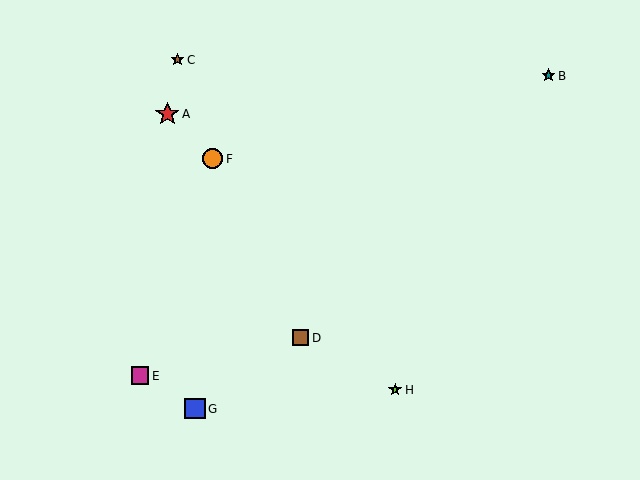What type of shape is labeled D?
Shape D is a brown square.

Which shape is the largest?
The red star (labeled A) is the largest.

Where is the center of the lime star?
The center of the lime star is at (395, 390).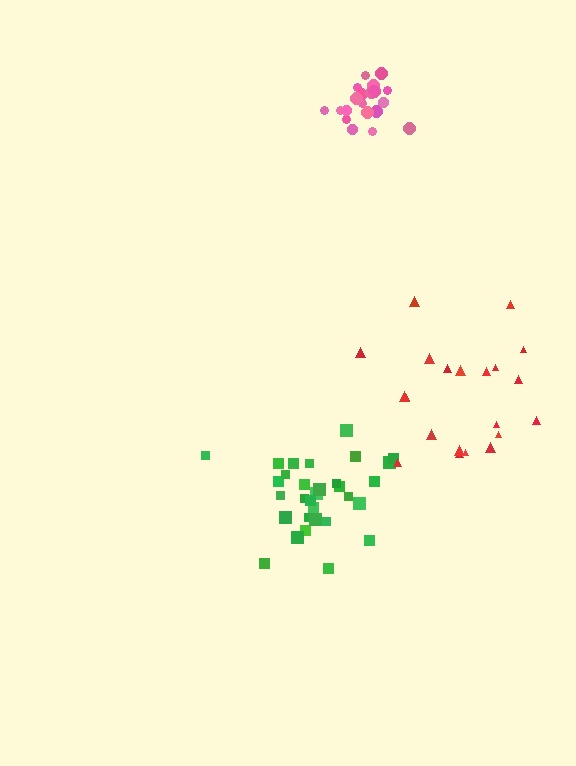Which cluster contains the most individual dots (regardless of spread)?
Green (31).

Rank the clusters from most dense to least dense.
pink, green, red.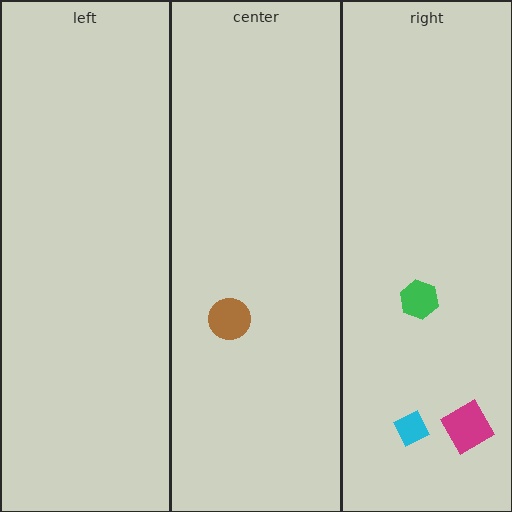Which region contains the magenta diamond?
The right region.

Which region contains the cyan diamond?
The right region.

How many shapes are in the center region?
1.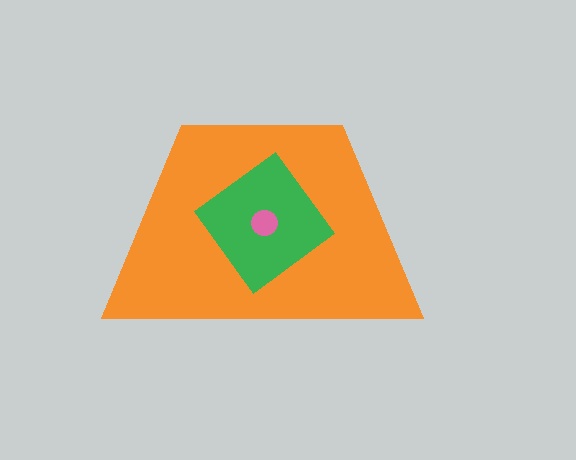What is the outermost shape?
The orange trapezoid.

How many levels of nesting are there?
3.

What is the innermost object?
The pink circle.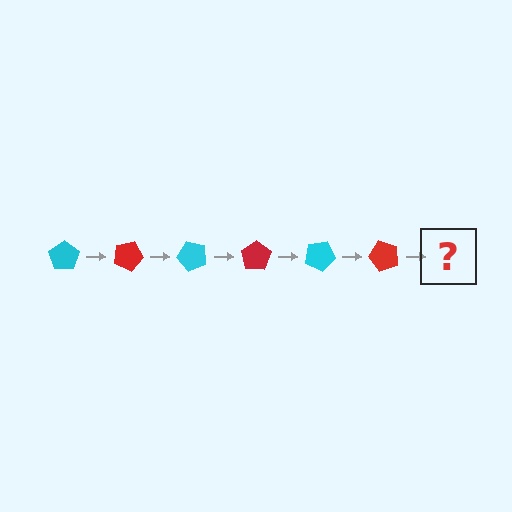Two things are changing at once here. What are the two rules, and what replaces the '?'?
The two rules are that it rotates 25 degrees each step and the color cycles through cyan and red. The '?' should be a cyan pentagon, rotated 150 degrees from the start.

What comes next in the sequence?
The next element should be a cyan pentagon, rotated 150 degrees from the start.